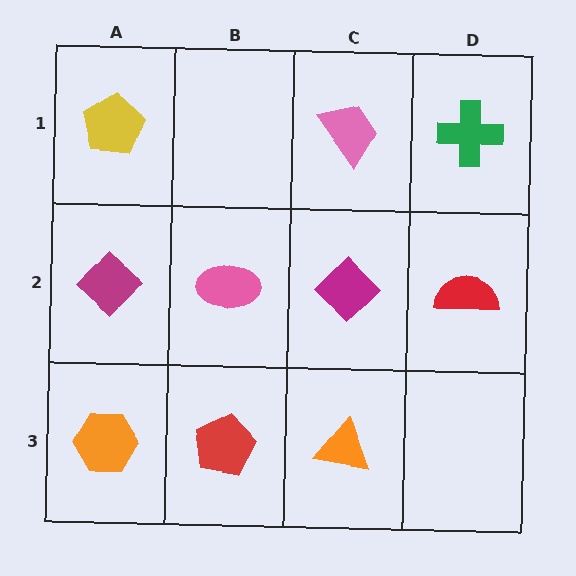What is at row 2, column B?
A pink ellipse.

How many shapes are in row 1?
3 shapes.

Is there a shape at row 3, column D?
No, that cell is empty.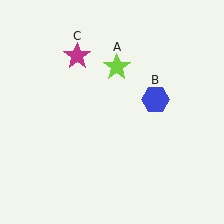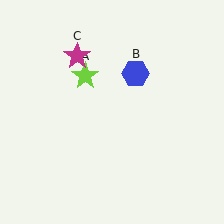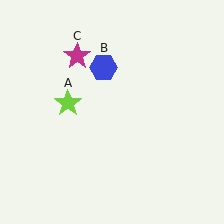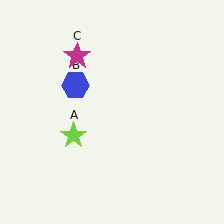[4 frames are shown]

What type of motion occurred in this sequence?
The lime star (object A), blue hexagon (object B) rotated counterclockwise around the center of the scene.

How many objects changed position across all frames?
2 objects changed position: lime star (object A), blue hexagon (object B).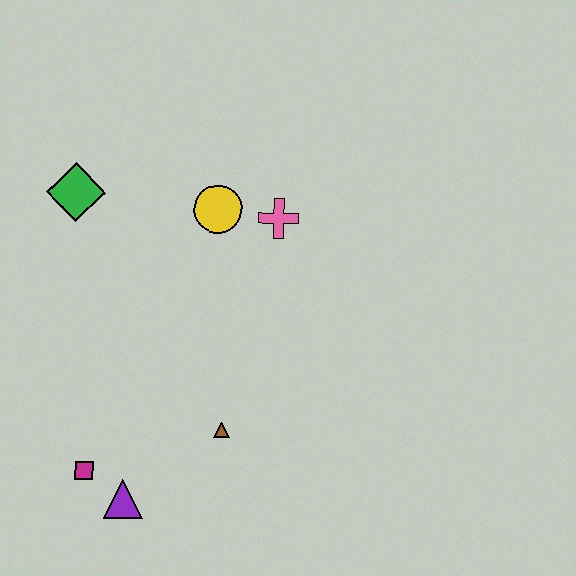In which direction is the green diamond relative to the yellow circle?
The green diamond is to the left of the yellow circle.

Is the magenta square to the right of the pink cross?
No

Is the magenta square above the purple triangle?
Yes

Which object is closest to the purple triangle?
The magenta square is closest to the purple triangle.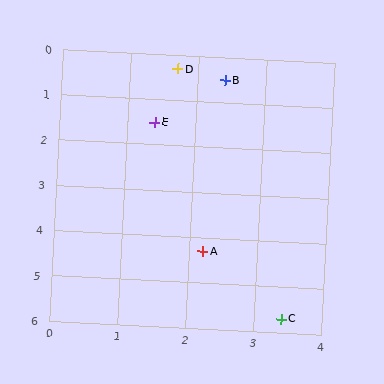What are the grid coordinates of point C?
Point C is at approximately (3.4, 5.7).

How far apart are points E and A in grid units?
Points E and A are about 2.9 grid units apart.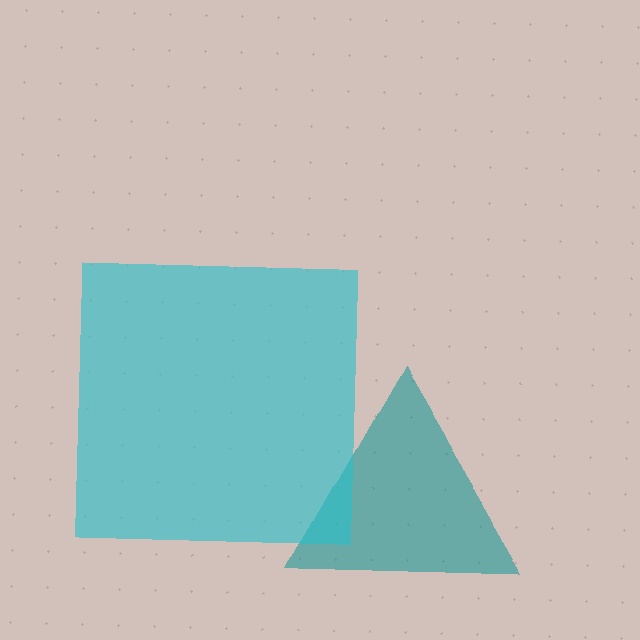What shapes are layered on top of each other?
The layered shapes are: a teal triangle, a cyan square.